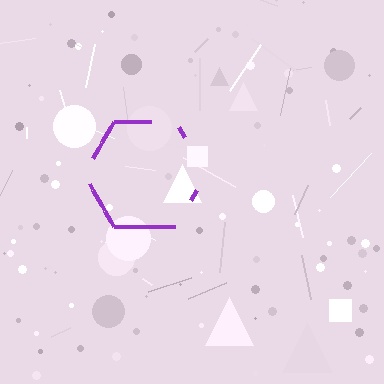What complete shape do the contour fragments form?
The contour fragments form a hexagon.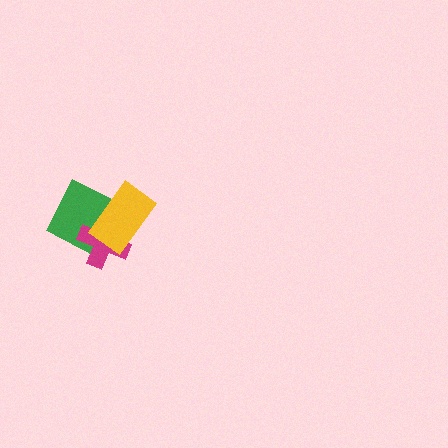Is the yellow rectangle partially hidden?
No, no other shape covers it.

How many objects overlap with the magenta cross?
2 objects overlap with the magenta cross.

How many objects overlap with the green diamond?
2 objects overlap with the green diamond.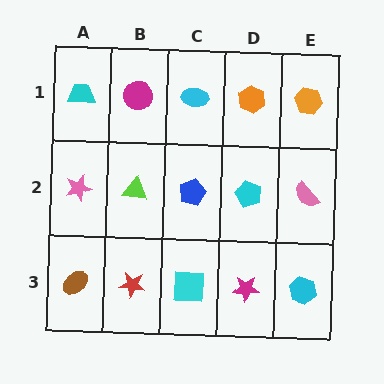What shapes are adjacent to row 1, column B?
A lime triangle (row 2, column B), a cyan trapezoid (row 1, column A), a cyan ellipse (row 1, column C).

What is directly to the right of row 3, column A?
A red star.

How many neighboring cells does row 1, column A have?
2.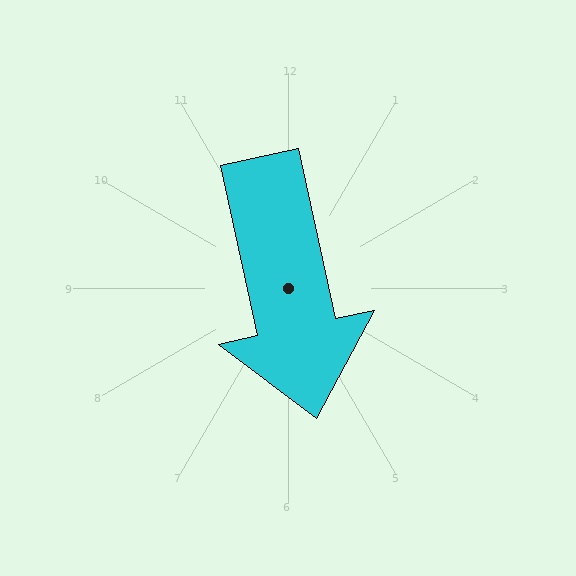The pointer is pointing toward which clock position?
Roughly 6 o'clock.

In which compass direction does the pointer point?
South.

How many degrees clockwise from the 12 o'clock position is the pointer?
Approximately 168 degrees.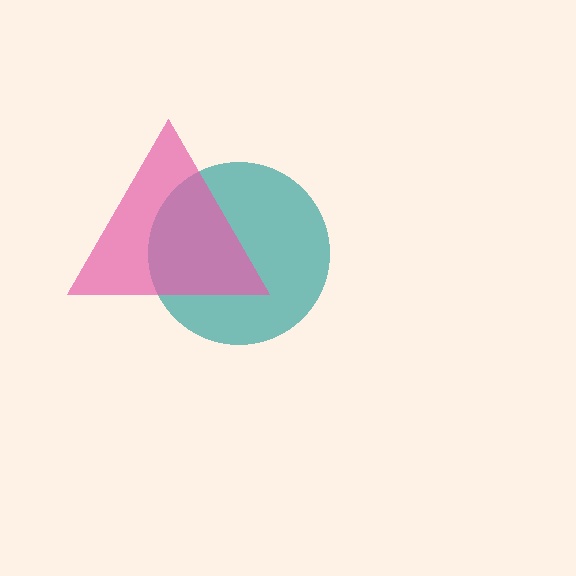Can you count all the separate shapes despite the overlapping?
Yes, there are 2 separate shapes.